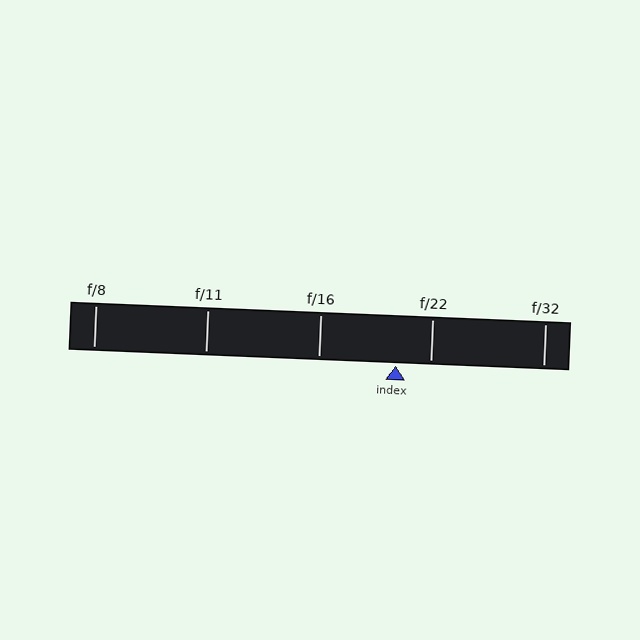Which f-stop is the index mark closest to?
The index mark is closest to f/22.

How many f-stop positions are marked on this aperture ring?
There are 5 f-stop positions marked.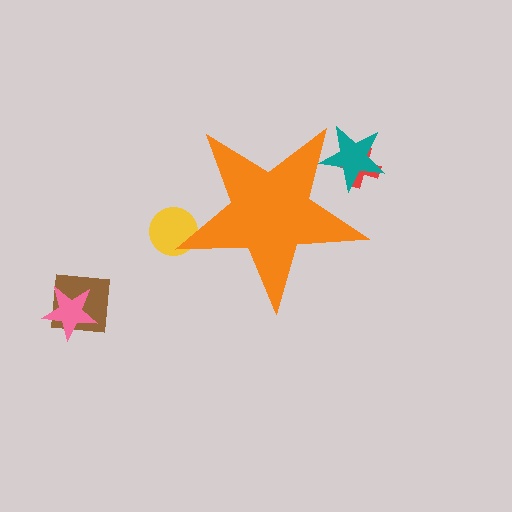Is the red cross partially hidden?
Yes, the red cross is partially hidden behind the orange star.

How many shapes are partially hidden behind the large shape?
3 shapes are partially hidden.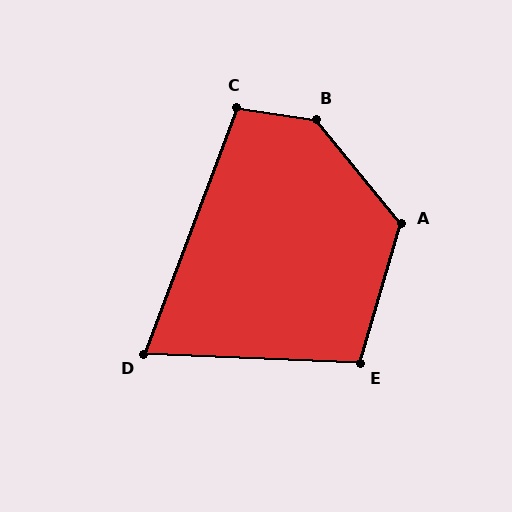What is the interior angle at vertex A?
Approximately 124 degrees (obtuse).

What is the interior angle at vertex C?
Approximately 102 degrees (obtuse).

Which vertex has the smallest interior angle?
D, at approximately 72 degrees.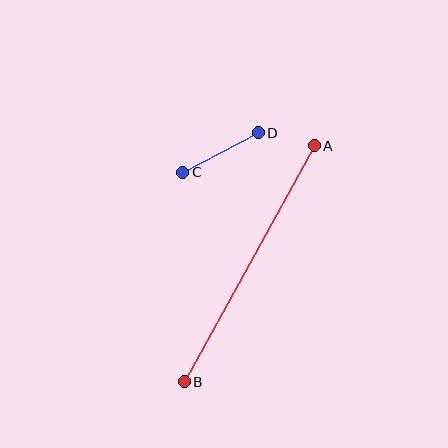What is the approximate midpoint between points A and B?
The midpoint is at approximately (249, 264) pixels.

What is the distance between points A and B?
The distance is approximately 269 pixels.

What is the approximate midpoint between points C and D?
The midpoint is at approximately (221, 152) pixels.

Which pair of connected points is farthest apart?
Points A and B are farthest apart.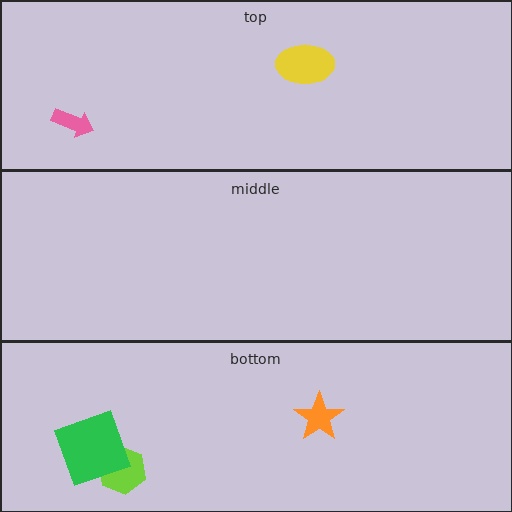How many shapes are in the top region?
2.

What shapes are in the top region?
The yellow ellipse, the pink arrow.